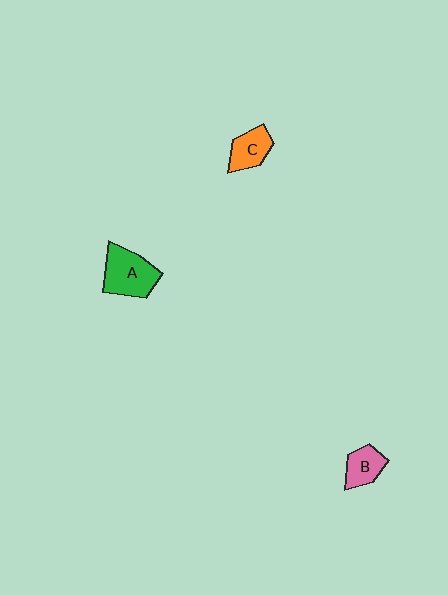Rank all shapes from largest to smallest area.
From largest to smallest: A (green), C (orange), B (pink).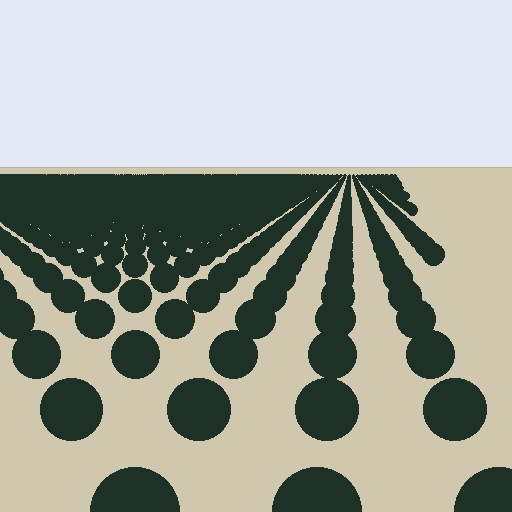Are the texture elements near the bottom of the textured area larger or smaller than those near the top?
Larger. Near the bottom, elements are closer to the viewer and appear at a bigger on-screen size.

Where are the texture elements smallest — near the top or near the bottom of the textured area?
Near the top.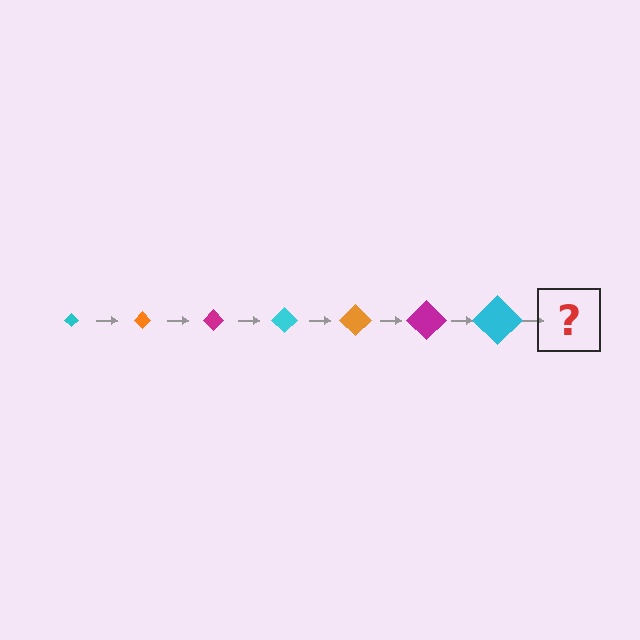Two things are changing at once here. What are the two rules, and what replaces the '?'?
The two rules are that the diamond grows larger each step and the color cycles through cyan, orange, and magenta. The '?' should be an orange diamond, larger than the previous one.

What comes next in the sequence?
The next element should be an orange diamond, larger than the previous one.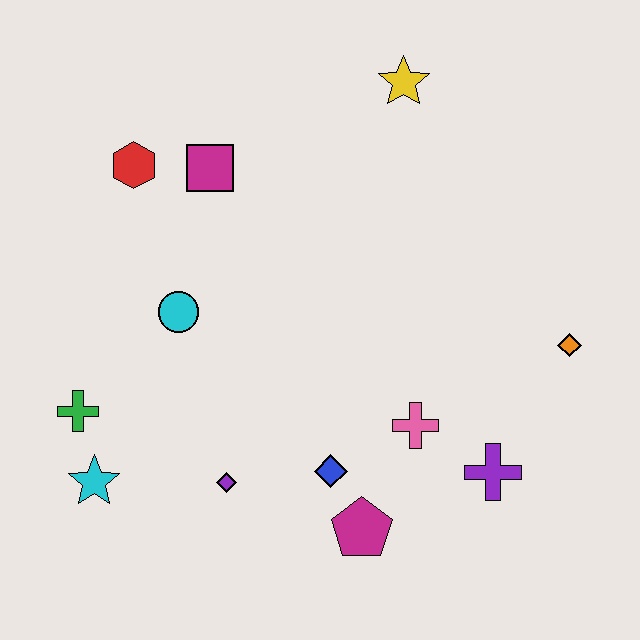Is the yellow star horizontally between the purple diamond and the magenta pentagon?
No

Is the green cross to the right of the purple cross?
No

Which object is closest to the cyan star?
The green cross is closest to the cyan star.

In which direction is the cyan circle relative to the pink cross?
The cyan circle is to the left of the pink cross.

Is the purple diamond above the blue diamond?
No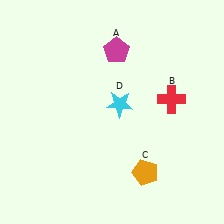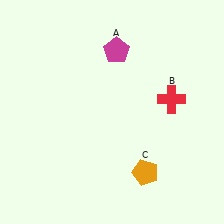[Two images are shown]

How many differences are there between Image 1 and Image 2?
There is 1 difference between the two images.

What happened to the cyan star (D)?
The cyan star (D) was removed in Image 2. It was in the top-right area of Image 1.